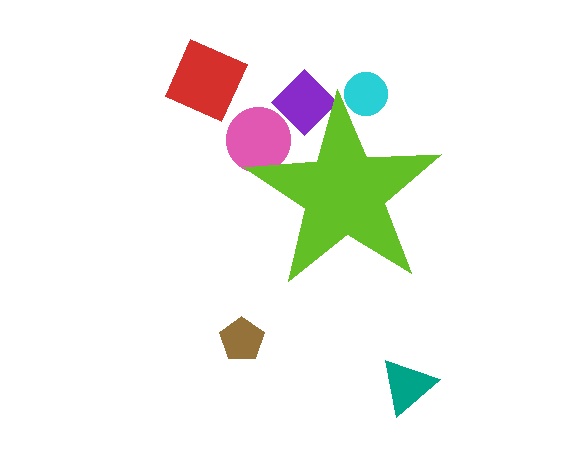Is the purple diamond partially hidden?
Yes, the purple diamond is partially hidden behind the lime star.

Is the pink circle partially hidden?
Yes, the pink circle is partially hidden behind the lime star.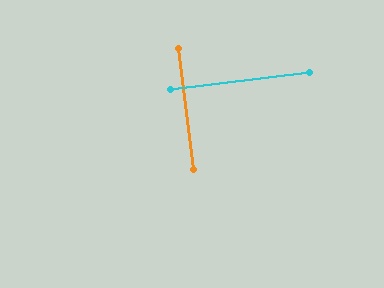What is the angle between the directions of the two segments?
Approximately 90 degrees.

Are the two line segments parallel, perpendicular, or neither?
Perpendicular — they meet at approximately 90°.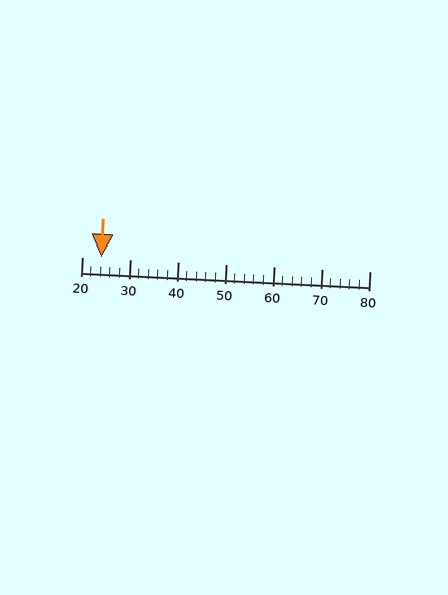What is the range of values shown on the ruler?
The ruler shows values from 20 to 80.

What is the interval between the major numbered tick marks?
The major tick marks are spaced 10 units apart.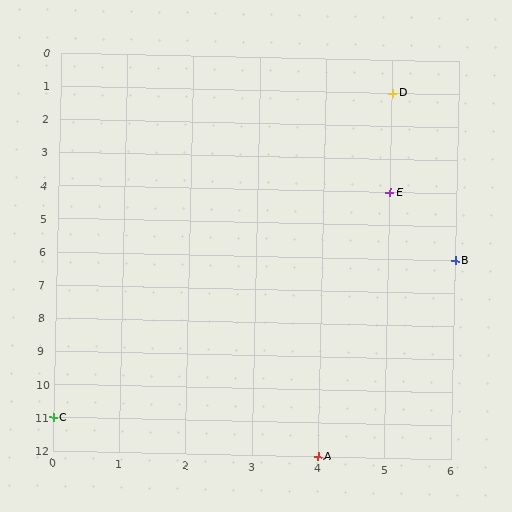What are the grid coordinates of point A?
Point A is at grid coordinates (4, 12).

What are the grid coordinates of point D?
Point D is at grid coordinates (5, 1).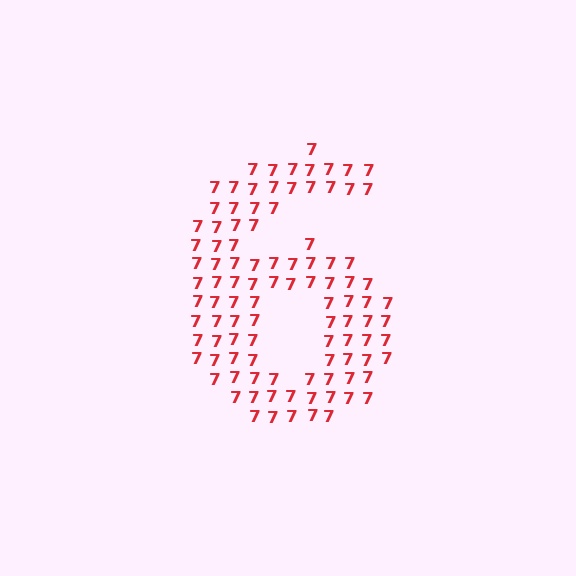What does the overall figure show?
The overall figure shows the digit 6.